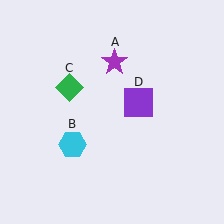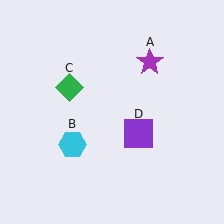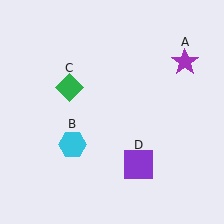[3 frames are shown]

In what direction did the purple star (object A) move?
The purple star (object A) moved right.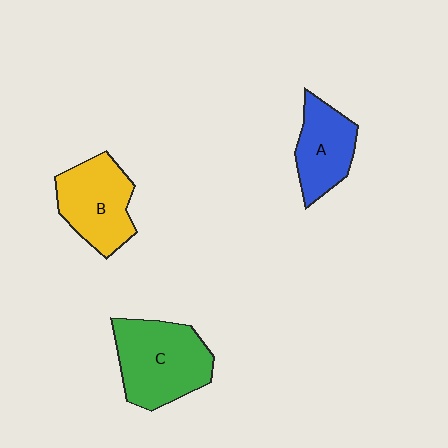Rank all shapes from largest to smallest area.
From largest to smallest: C (green), B (yellow), A (blue).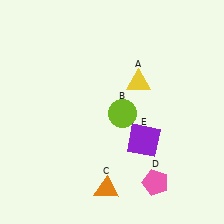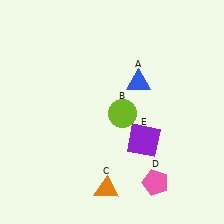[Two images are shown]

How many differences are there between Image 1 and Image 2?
There is 1 difference between the two images.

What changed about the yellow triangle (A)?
In Image 1, A is yellow. In Image 2, it changed to blue.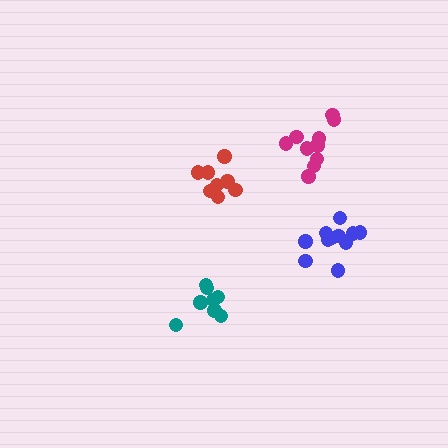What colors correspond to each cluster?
The clusters are colored: blue, teal, red, magenta.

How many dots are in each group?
Group 1: 11 dots, Group 2: 9 dots, Group 3: 8 dots, Group 4: 11 dots (39 total).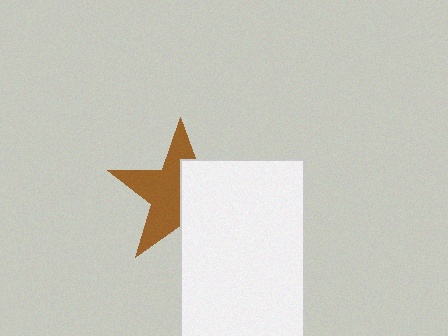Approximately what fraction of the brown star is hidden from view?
Roughly 47% of the brown star is hidden behind the white rectangle.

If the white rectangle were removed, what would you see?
You would see the complete brown star.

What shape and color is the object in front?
The object in front is a white rectangle.